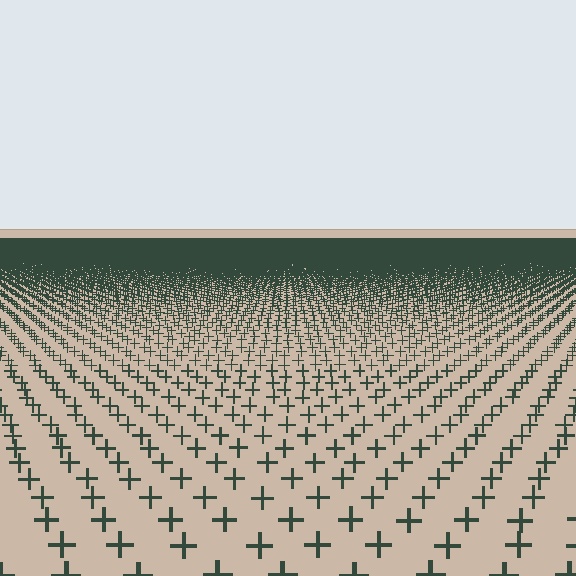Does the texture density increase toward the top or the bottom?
Density increases toward the top.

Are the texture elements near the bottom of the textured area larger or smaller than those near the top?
Larger. Near the bottom, elements are closer to the viewer and appear at a bigger on-screen size.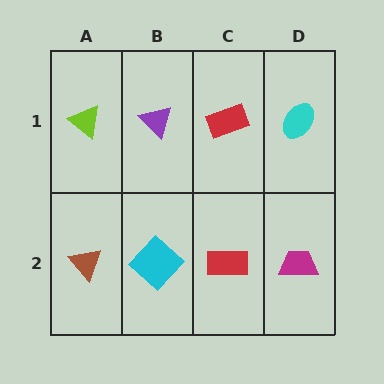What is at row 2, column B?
A cyan diamond.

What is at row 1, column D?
A cyan ellipse.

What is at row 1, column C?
A red rectangle.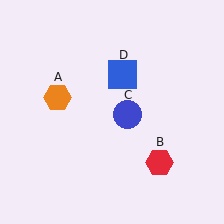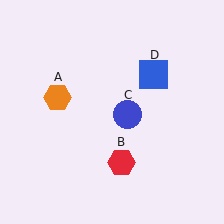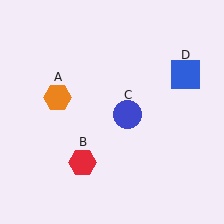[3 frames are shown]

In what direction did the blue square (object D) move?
The blue square (object D) moved right.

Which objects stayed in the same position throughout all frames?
Orange hexagon (object A) and blue circle (object C) remained stationary.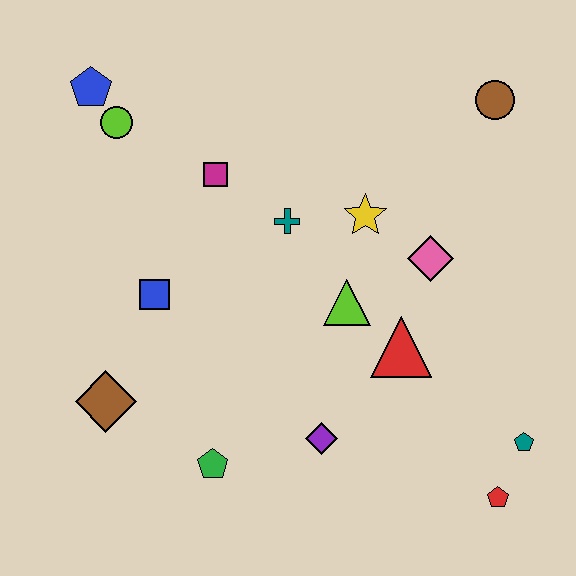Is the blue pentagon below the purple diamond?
No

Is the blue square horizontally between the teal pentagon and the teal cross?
No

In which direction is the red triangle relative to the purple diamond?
The red triangle is above the purple diamond.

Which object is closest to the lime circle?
The blue pentagon is closest to the lime circle.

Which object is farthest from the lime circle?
The red pentagon is farthest from the lime circle.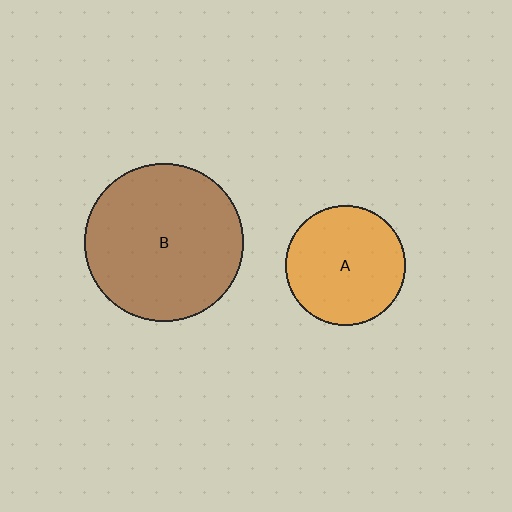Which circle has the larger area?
Circle B (brown).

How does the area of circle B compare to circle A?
Approximately 1.7 times.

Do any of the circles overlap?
No, none of the circles overlap.